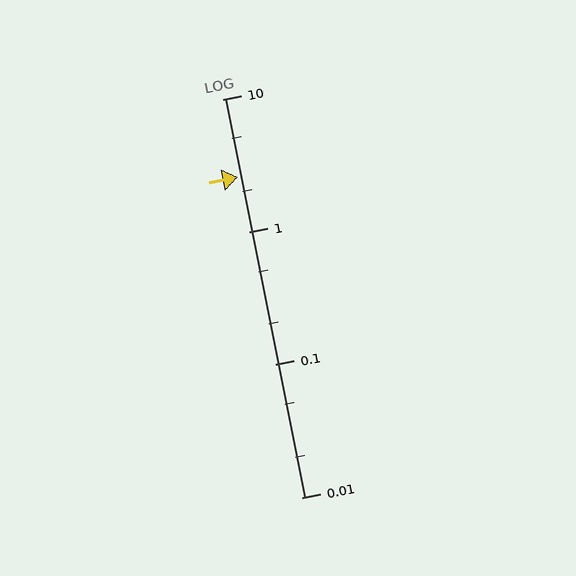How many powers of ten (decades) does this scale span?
The scale spans 3 decades, from 0.01 to 10.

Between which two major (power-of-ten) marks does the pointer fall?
The pointer is between 1 and 10.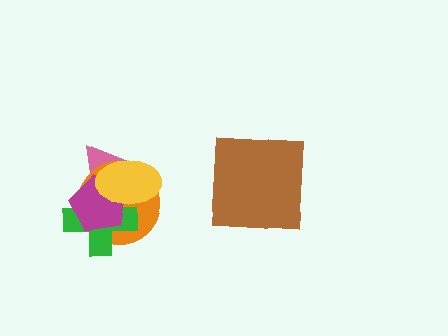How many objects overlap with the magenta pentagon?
4 objects overlap with the magenta pentagon.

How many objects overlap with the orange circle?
4 objects overlap with the orange circle.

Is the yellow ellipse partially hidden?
No, no other shape covers it.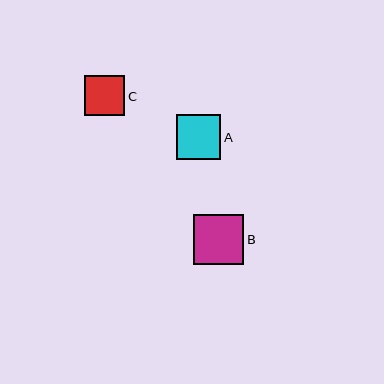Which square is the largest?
Square B is the largest with a size of approximately 51 pixels.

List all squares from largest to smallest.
From largest to smallest: B, A, C.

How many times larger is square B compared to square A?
Square B is approximately 1.1 times the size of square A.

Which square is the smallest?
Square C is the smallest with a size of approximately 40 pixels.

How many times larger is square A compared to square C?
Square A is approximately 1.1 times the size of square C.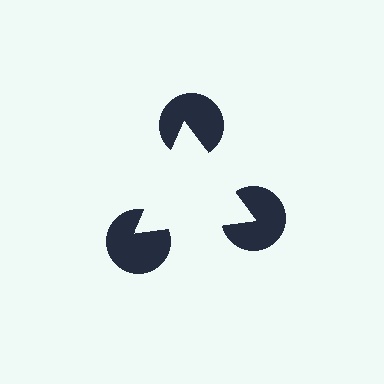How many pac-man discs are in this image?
There are 3 — one at each vertex of the illusory triangle.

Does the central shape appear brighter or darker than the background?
It typically appears slightly brighter than the background, even though no actual brightness change is drawn.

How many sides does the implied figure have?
3 sides.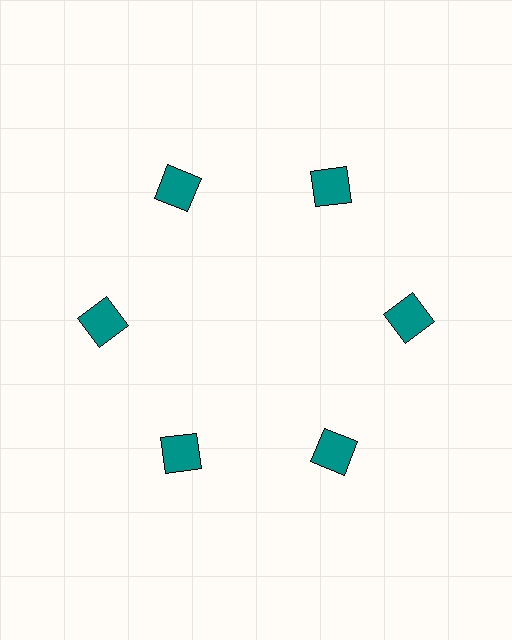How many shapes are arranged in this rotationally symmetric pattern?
There are 6 shapes, arranged in 6 groups of 1.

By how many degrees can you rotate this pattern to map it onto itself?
The pattern maps onto itself every 60 degrees of rotation.